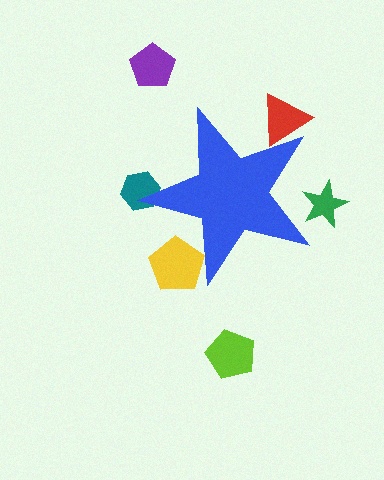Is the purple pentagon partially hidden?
No, the purple pentagon is fully visible.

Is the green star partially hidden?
Yes, the green star is partially hidden behind the blue star.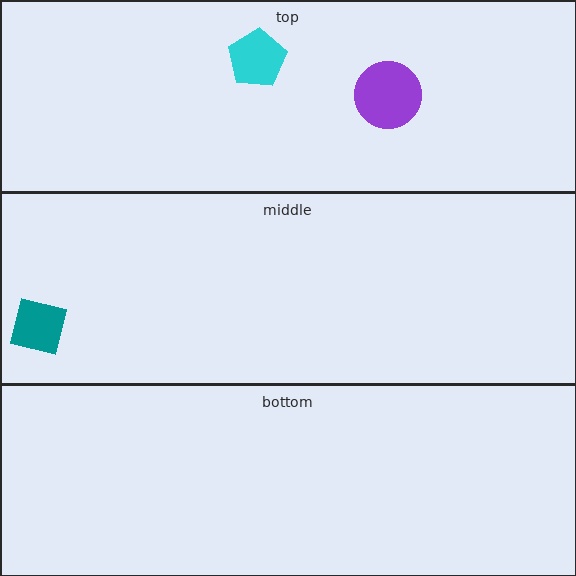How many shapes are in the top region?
2.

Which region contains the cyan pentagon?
The top region.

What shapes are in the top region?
The cyan pentagon, the purple circle.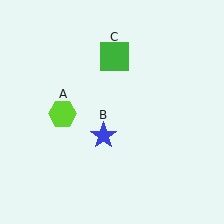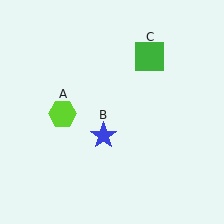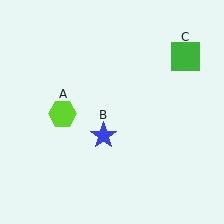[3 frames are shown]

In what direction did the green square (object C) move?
The green square (object C) moved right.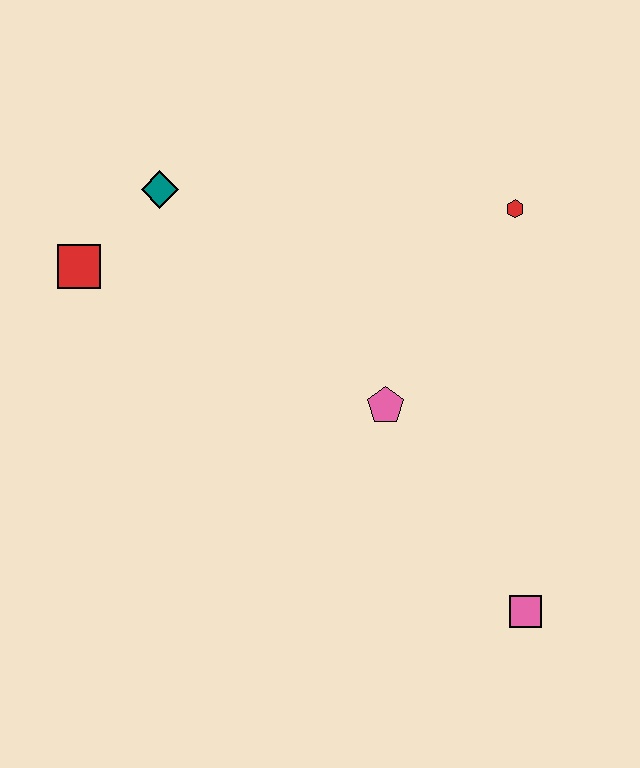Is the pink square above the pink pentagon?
No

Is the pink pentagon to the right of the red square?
Yes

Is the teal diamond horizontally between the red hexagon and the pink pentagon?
No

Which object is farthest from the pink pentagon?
The red square is farthest from the pink pentagon.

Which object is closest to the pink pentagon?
The red hexagon is closest to the pink pentagon.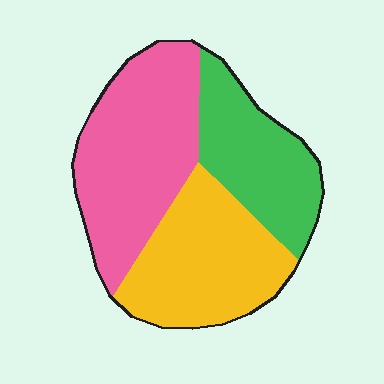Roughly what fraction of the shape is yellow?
Yellow takes up about one third (1/3) of the shape.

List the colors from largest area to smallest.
From largest to smallest: pink, yellow, green.